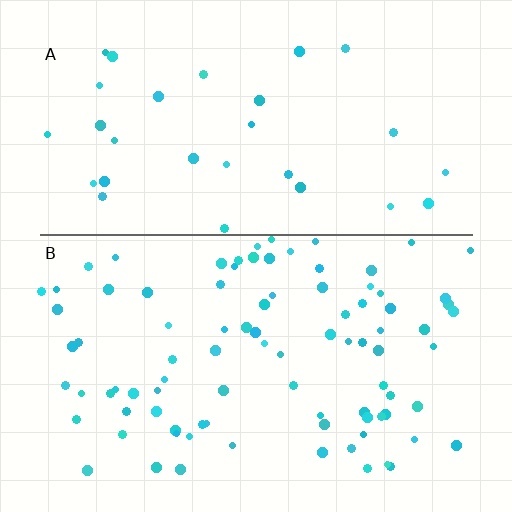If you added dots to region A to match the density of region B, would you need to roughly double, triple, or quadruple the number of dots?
Approximately triple.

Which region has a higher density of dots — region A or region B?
B (the bottom).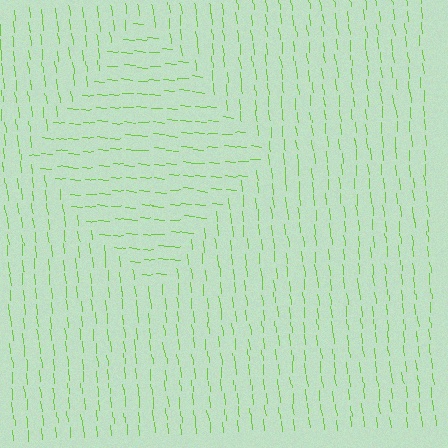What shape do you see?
I see a diamond.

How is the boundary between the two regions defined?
The boundary is defined purely by a change in line orientation (approximately 80 degrees difference). All lines are the same color and thickness.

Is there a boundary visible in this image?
Yes, there is a texture boundary formed by a change in line orientation.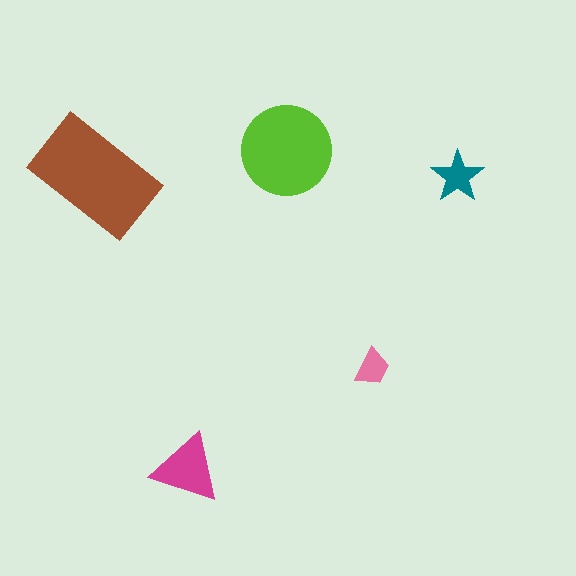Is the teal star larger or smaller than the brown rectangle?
Smaller.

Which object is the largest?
The brown rectangle.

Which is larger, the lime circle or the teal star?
The lime circle.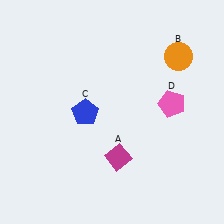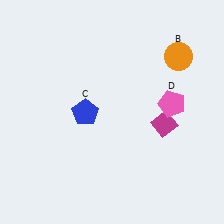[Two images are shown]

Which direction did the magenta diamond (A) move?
The magenta diamond (A) moved right.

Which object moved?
The magenta diamond (A) moved right.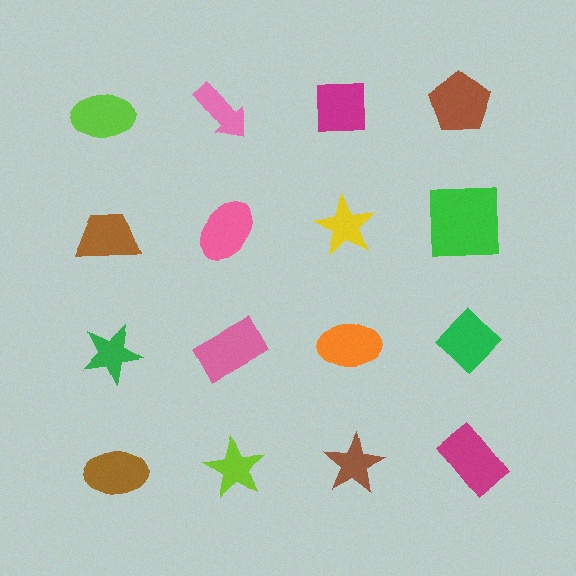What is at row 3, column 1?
A green star.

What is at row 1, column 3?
A magenta square.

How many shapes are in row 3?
4 shapes.